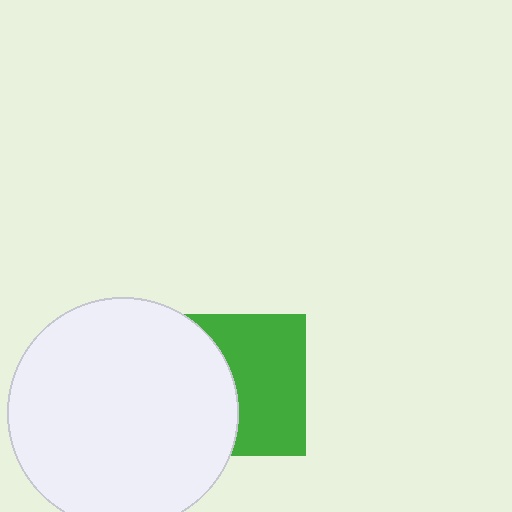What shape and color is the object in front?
The object in front is a white circle.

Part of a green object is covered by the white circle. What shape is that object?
It is a square.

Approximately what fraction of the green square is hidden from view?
Roughly 44% of the green square is hidden behind the white circle.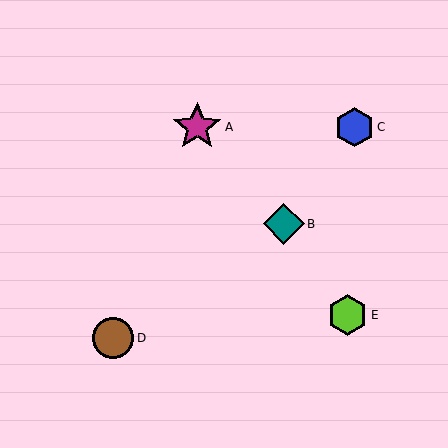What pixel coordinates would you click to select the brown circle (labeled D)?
Click at (113, 338) to select the brown circle D.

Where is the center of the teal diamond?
The center of the teal diamond is at (284, 224).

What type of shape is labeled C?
Shape C is a blue hexagon.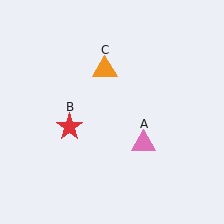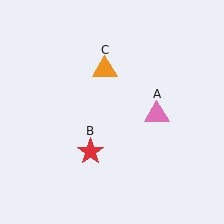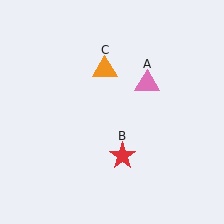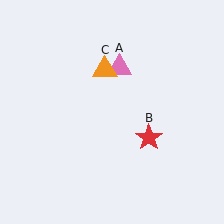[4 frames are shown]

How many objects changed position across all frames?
2 objects changed position: pink triangle (object A), red star (object B).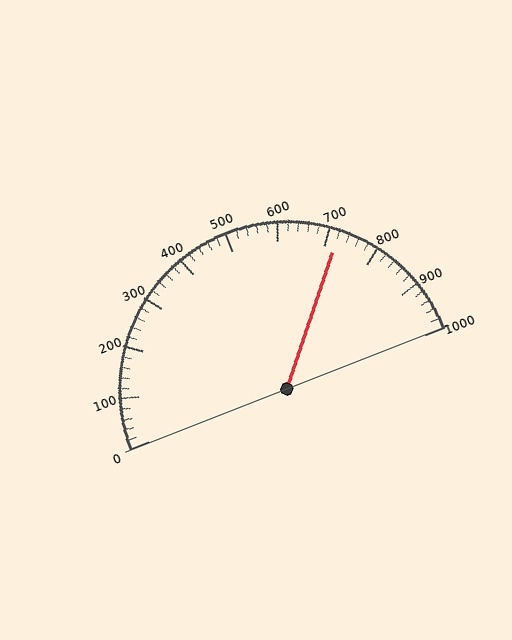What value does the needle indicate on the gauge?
The needle indicates approximately 720.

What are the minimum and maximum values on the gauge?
The gauge ranges from 0 to 1000.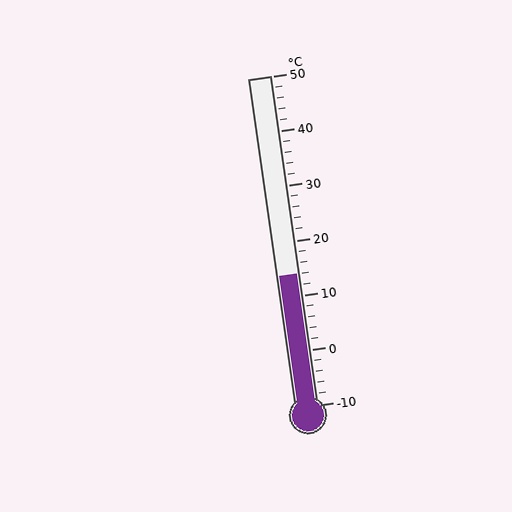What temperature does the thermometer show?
The thermometer shows approximately 14°C.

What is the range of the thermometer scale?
The thermometer scale ranges from -10°C to 50°C.